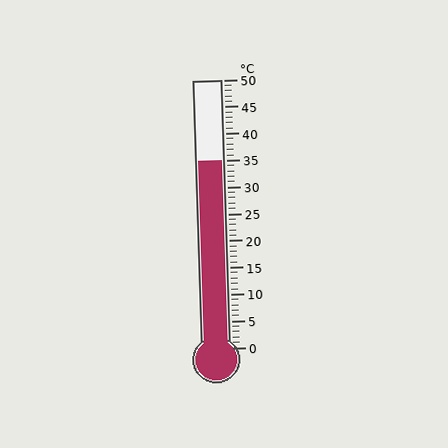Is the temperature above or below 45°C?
The temperature is below 45°C.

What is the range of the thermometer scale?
The thermometer scale ranges from 0°C to 50°C.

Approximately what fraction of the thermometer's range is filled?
The thermometer is filled to approximately 70% of its range.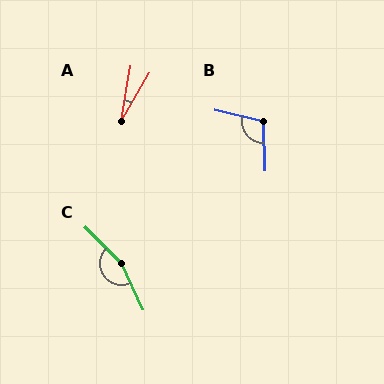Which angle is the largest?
C, at approximately 159 degrees.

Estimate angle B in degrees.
Approximately 106 degrees.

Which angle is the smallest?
A, at approximately 21 degrees.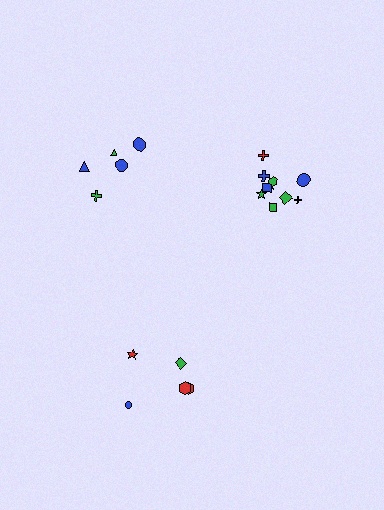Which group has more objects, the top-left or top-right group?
The top-right group.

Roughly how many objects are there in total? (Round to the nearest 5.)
Roughly 20 objects in total.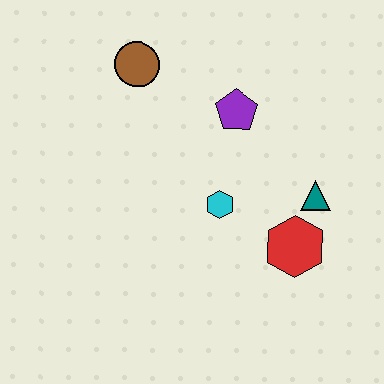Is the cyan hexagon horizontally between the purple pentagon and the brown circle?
Yes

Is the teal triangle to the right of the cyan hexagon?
Yes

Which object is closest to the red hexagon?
The teal triangle is closest to the red hexagon.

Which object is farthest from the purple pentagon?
The red hexagon is farthest from the purple pentagon.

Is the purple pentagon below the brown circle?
Yes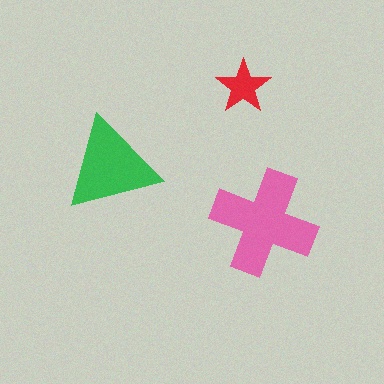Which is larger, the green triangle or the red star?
The green triangle.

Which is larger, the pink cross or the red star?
The pink cross.